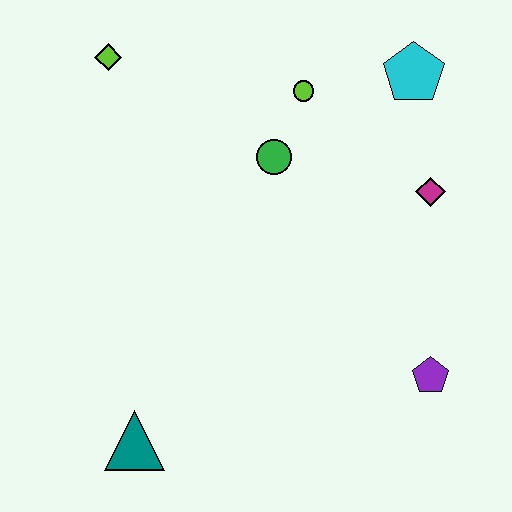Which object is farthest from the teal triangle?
The cyan pentagon is farthest from the teal triangle.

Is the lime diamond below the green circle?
No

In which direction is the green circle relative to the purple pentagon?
The green circle is above the purple pentagon.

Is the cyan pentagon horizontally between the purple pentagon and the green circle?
Yes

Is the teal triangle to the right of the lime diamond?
Yes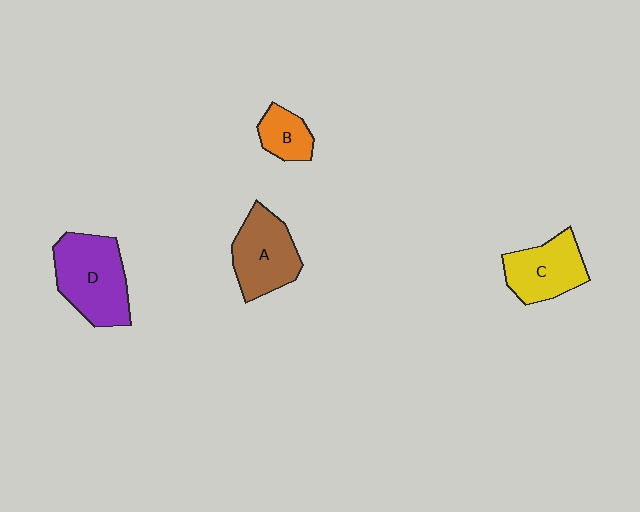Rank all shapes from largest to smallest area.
From largest to smallest: D (purple), A (brown), C (yellow), B (orange).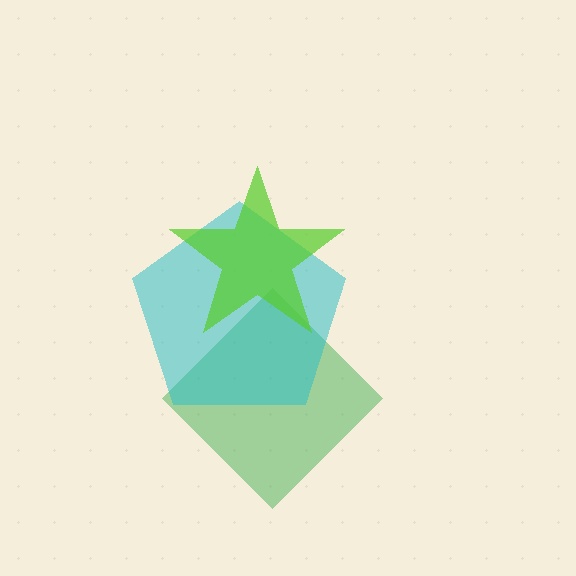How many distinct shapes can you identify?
There are 3 distinct shapes: a green diamond, a cyan pentagon, a lime star.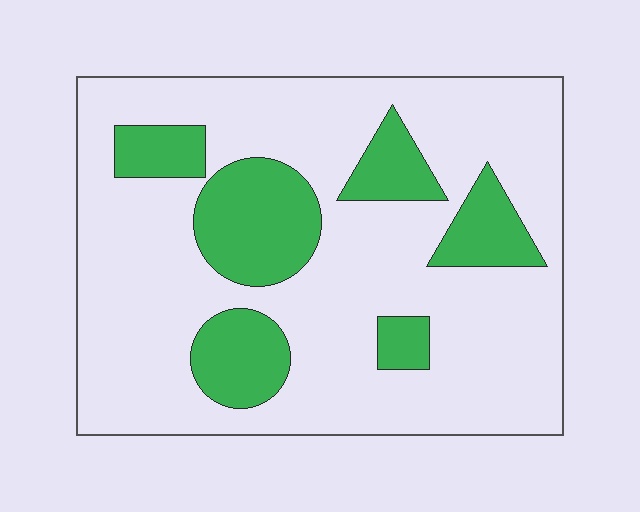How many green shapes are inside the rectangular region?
6.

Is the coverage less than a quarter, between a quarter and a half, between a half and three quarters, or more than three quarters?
Less than a quarter.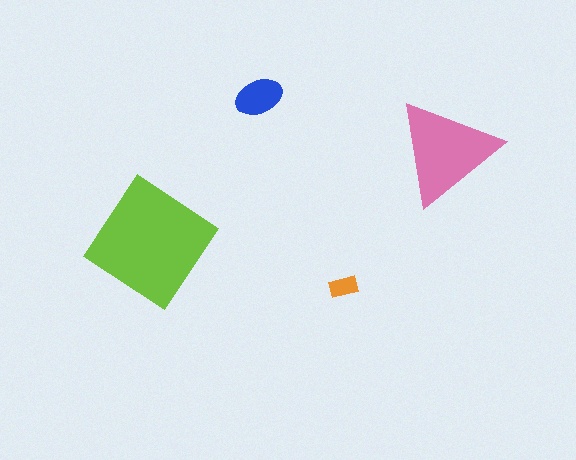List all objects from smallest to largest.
The orange rectangle, the blue ellipse, the pink triangle, the lime diamond.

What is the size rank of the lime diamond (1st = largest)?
1st.